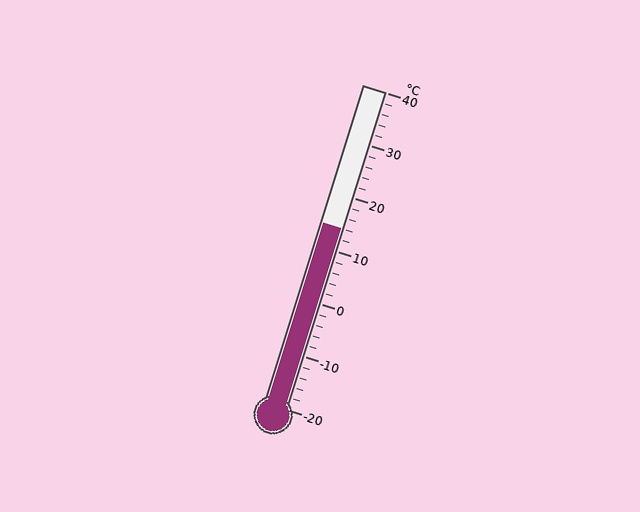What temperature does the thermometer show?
The thermometer shows approximately 14°C.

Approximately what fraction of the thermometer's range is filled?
The thermometer is filled to approximately 55% of its range.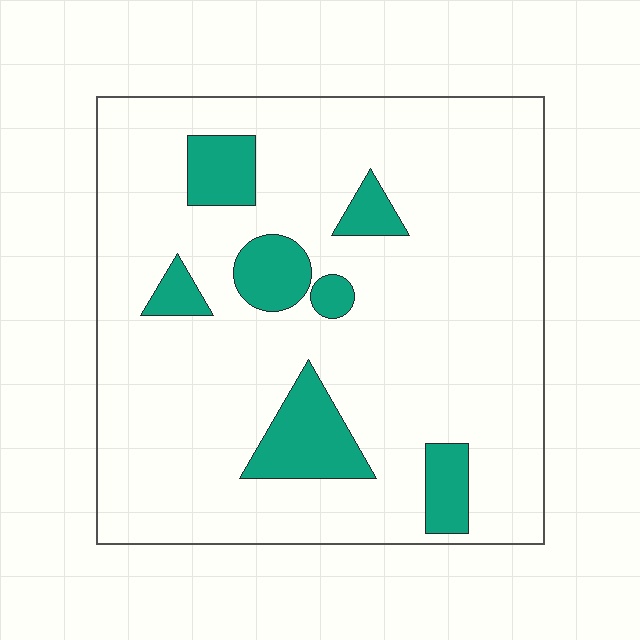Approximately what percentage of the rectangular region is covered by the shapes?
Approximately 15%.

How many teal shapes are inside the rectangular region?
7.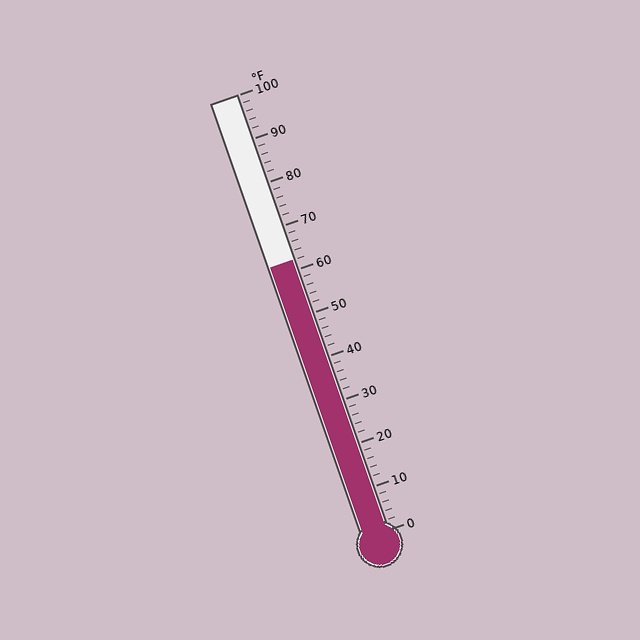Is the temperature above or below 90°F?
The temperature is below 90°F.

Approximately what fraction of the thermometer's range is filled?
The thermometer is filled to approximately 60% of its range.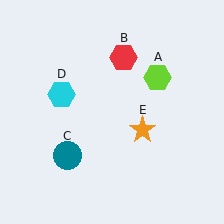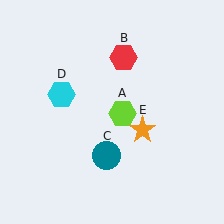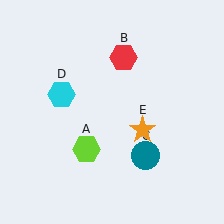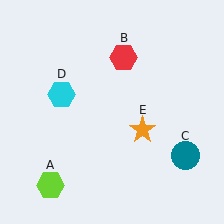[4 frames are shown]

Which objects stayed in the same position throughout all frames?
Red hexagon (object B) and cyan hexagon (object D) and orange star (object E) remained stationary.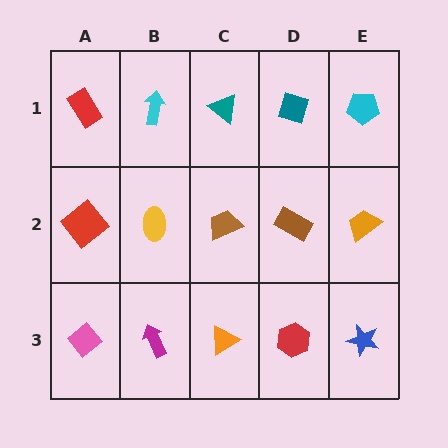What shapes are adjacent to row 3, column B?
A yellow ellipse (row 2, column B), a pink diamond (row 3, column A), an orange triangle (row 3, column C).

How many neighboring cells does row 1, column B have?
3.